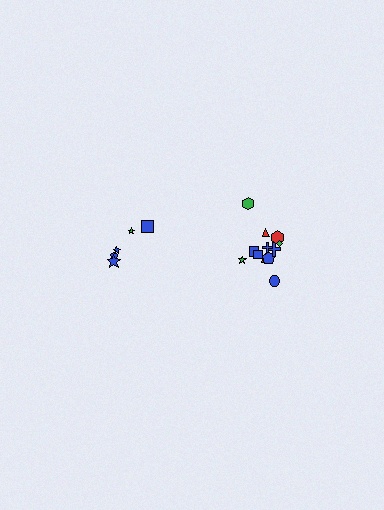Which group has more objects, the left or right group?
The right group.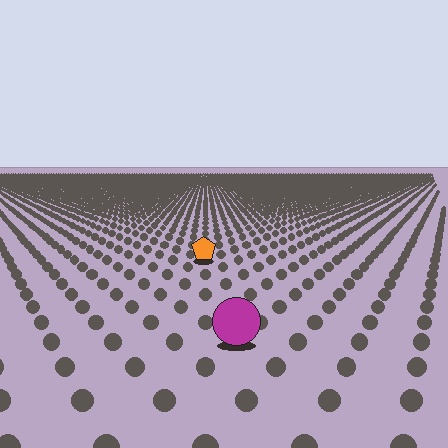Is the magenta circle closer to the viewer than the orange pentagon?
Yes. The magenta circle is closer — you can tell from the texture gradient: the ground texture is coarser near it.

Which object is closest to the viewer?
The magenta circle is closest. The texture marks near it are larger and more spread out.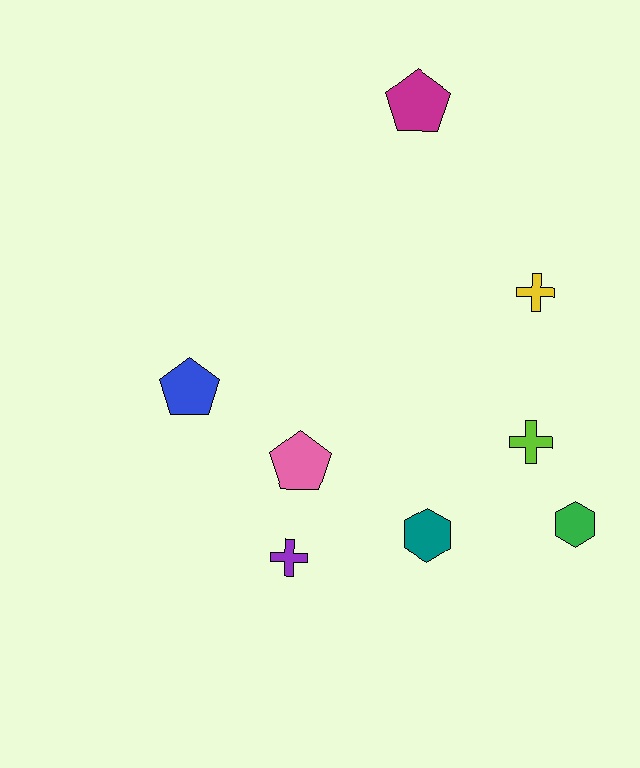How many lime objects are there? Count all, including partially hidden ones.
There is 1 lime object.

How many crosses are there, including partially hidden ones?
There are 3 crosses.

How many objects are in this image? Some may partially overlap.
There are 8 objects.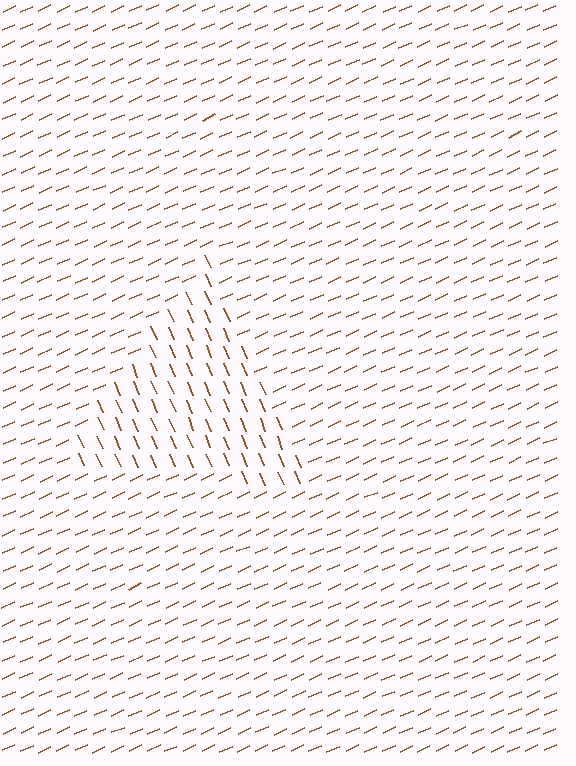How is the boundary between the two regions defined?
The boundary is defined purely by a change in line orientation (approximately 89 degrees difference). All lines are the same color and thickness.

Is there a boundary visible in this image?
Yes, there is a texture boundary formed by a change in line orientation.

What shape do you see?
I see a triangle.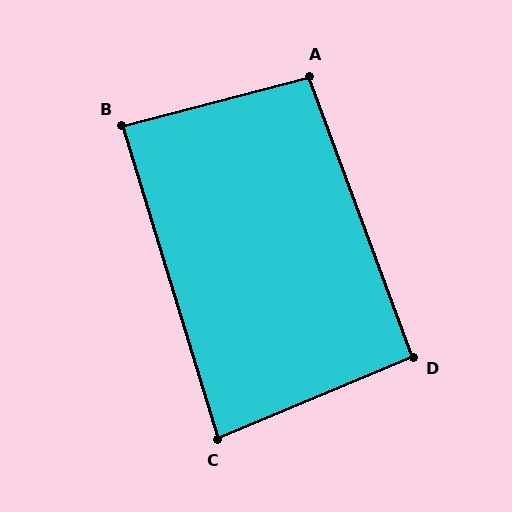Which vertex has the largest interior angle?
A, at approximately 96 degrees.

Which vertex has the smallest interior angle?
C, at approximately 84 degrees.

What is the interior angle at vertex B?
Approximately 88 degrees (approximately right).